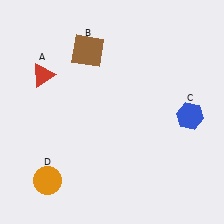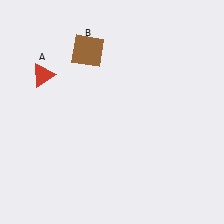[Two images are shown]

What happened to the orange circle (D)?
The orange circle (D) was removed in Image 2. It was in the bottom-left area of Image 1.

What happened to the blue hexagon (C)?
The blue hexagon (C) was removed in Image 2. It was in the bottom-right area of Image 1.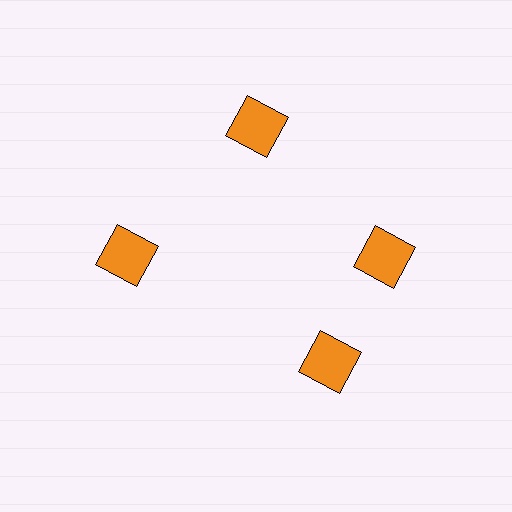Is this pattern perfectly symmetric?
No. The 4 orange squares are arranged in a ring, but one element near the 6 o'clock position is rotated out of alignment along the ring, breaking the 4-fold rotational symmetry.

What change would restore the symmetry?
The symmetry would be restored by rotating it back into even spacing with its neighbors so that all 4 squares sit at equal angles and equal distance from the center.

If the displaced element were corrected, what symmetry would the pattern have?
It would have 4-fold rotational symmetry — the pattern would map onto itself every 90 degrees.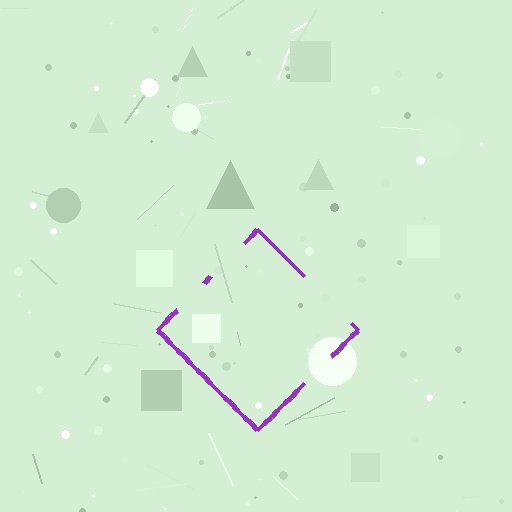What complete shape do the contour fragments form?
The contour fragments form a diamond.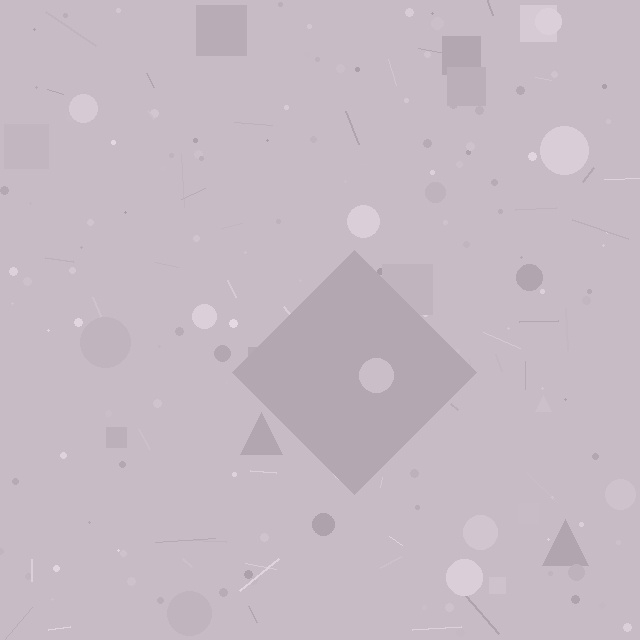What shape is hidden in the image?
A diamond is hidden in the image.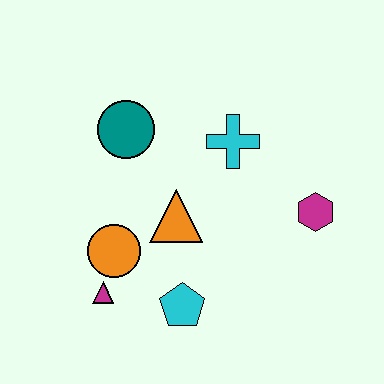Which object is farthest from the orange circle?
The magenta hexagon is farthest from the orange circle.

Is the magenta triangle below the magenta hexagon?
Yes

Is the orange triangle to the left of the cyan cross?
Yes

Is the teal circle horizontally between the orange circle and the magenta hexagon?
Yes